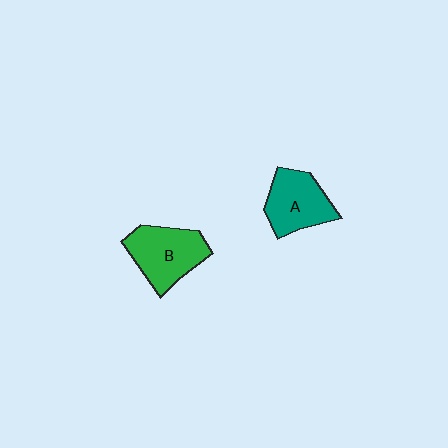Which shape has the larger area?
Shape B (green).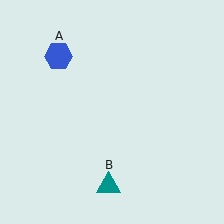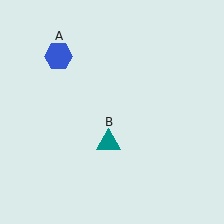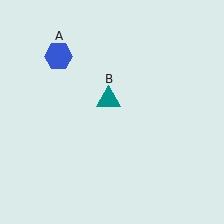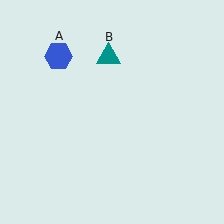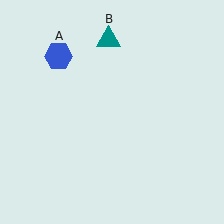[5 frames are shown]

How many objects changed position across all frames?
1 object changed position: teal triangle (object B).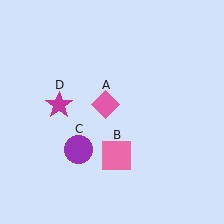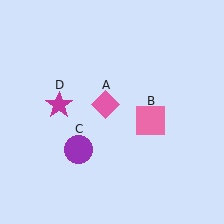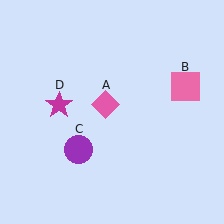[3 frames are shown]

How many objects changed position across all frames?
1 object changed position: pink square (object B).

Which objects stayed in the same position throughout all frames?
Pink diamond (object A) and purple circle (object C) and magenta star (object D) remained stationary.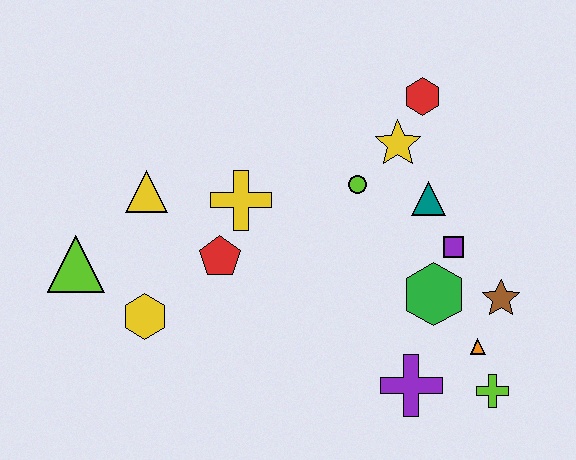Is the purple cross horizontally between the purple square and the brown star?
No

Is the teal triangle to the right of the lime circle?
Yes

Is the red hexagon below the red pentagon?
No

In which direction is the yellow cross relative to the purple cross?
The yellow cross is above the purple cross.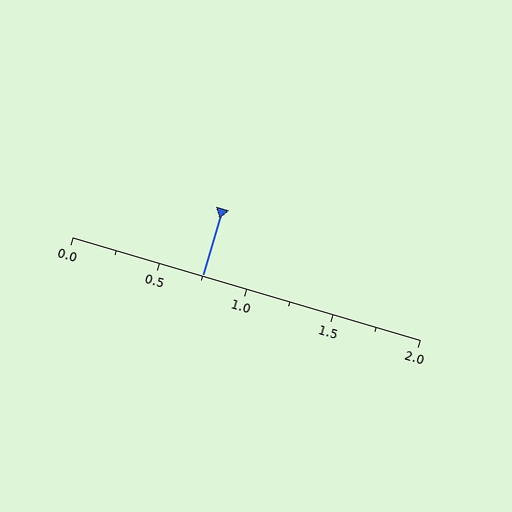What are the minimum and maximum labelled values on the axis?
The axis runs from 0.0 to 2.0.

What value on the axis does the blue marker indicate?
The marker indicates approximately 0.75.